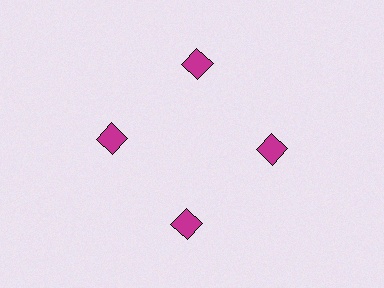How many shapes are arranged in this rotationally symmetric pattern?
There are 4 shapes, arranged in 4 groups of 1.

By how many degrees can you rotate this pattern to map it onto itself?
The pattern maps onto itself every 90 degrees of rotation.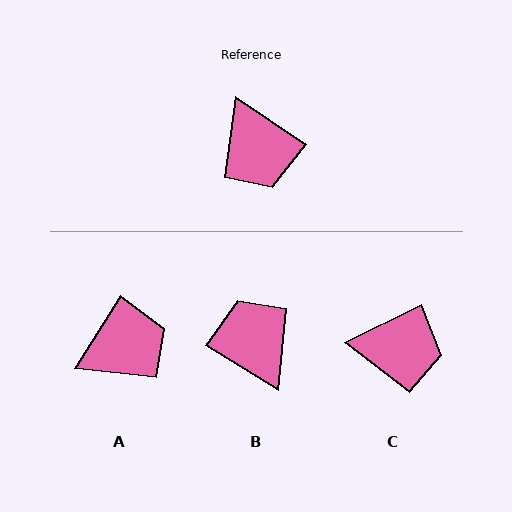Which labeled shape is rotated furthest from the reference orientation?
B, about 178 degrees away.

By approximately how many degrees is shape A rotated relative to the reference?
Approximately 91 degrees counter-clockwise.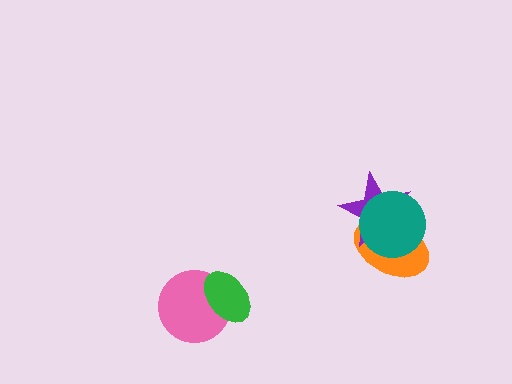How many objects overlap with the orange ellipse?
2 objects overlap with the orange ellipse.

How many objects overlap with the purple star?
2 objects overlap with the purple star.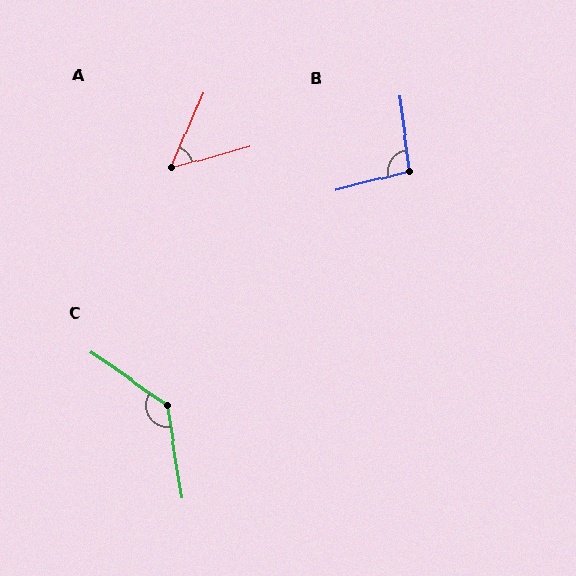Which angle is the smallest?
A, at approximately 51 degrees.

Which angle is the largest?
C, at approximately 133 degrees.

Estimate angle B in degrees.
Approximately 97 degrees.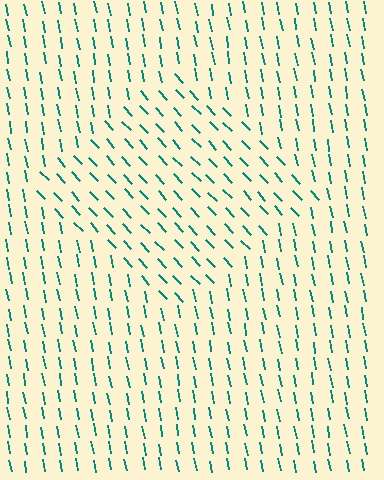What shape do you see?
I see a diamond.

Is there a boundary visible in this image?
Yes, there is a texture boundary formed by a change in line orientation.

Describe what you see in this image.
The image is filled with small teal line segments. A diamond region in the image has lines oriented differently from the surrounding lines, creating a visible texture boundary.